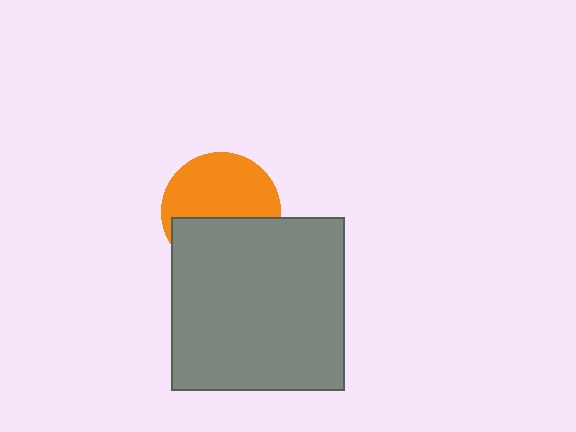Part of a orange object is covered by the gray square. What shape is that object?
It is a circle.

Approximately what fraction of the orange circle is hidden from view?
Roughly 42% of the orange circle is hidden behind the gray square.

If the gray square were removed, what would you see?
You would see the complete orange circle.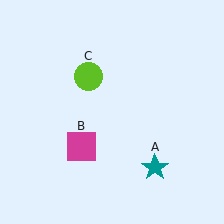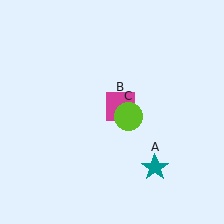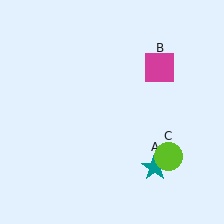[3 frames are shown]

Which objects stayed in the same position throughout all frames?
Teal star (object A) remained stationary.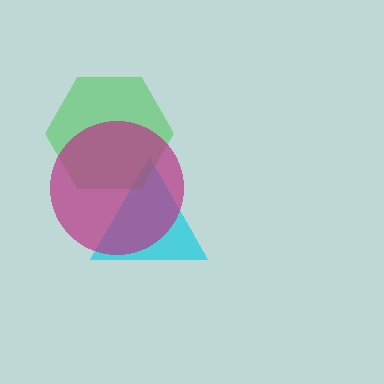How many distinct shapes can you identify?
There are 3 distinct shapes: a cyan triangle, a green hexagon, a magenta circle.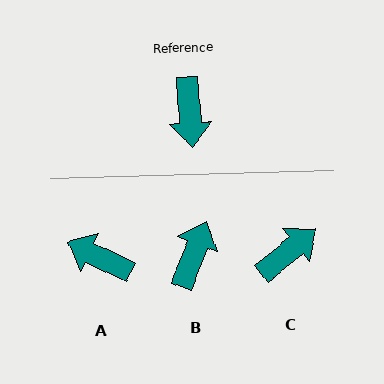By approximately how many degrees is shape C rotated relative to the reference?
Approximately 126 degrees counter-clockwise.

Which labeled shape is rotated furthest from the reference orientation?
B, about 155 degrees away.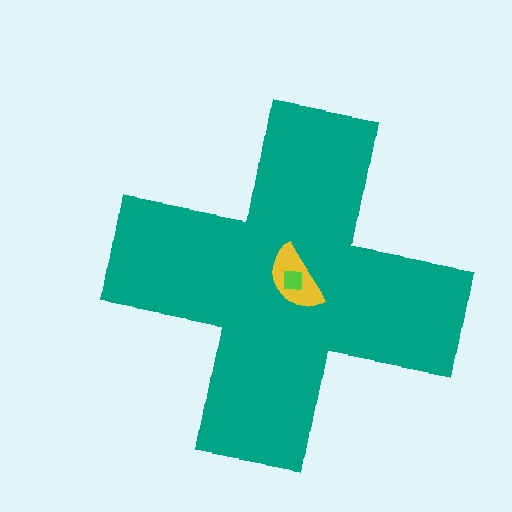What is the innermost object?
The lime square.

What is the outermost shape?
The teal cross.